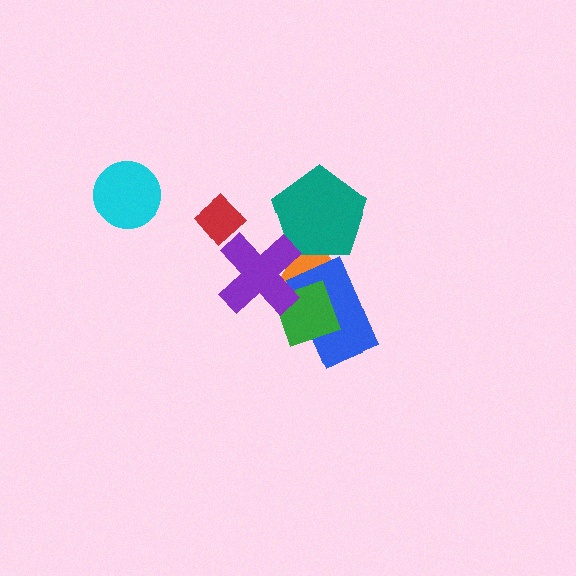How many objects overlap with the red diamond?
0 objects overlap with the red diamond.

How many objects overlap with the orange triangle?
4 objects overlap with the orange triangle.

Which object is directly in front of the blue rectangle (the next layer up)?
The green square is directly in front of the blue rectangle.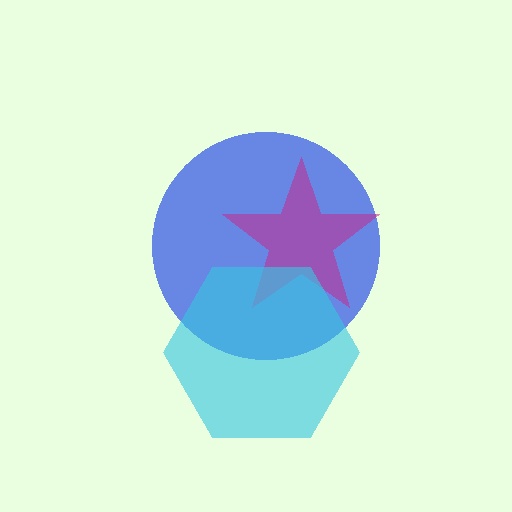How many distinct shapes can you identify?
There are 3 distinct shapes: a blue circle, a magenta star, a cyan hexagon.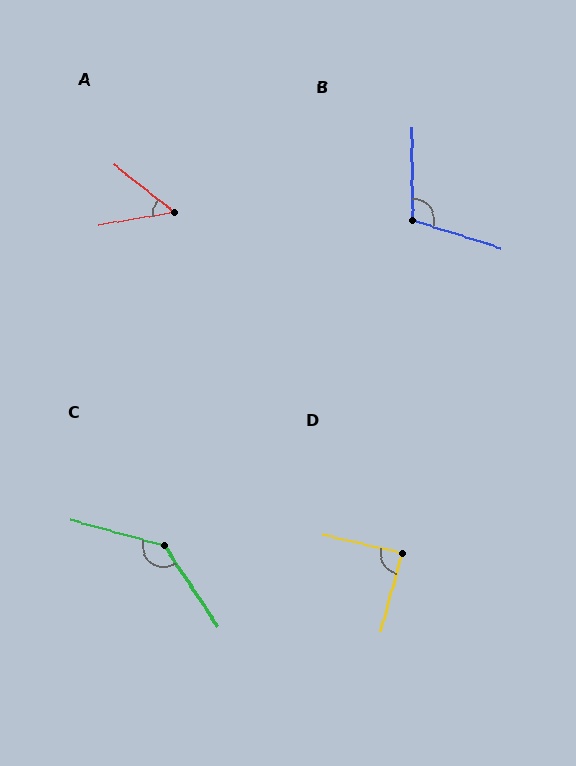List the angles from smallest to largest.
A (48°), D (88°), B (108°), C (139°).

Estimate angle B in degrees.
Approximately 108 degrees.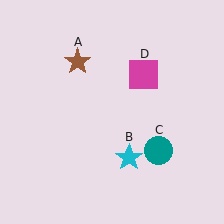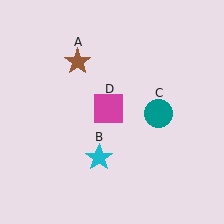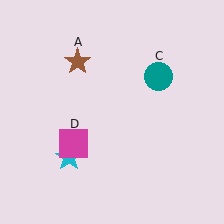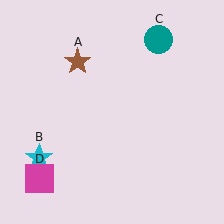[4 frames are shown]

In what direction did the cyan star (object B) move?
The cyan star (object B) moved left.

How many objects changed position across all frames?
3 objects changed position: cyan star (object B), teal circle (object C), magenta square (object D).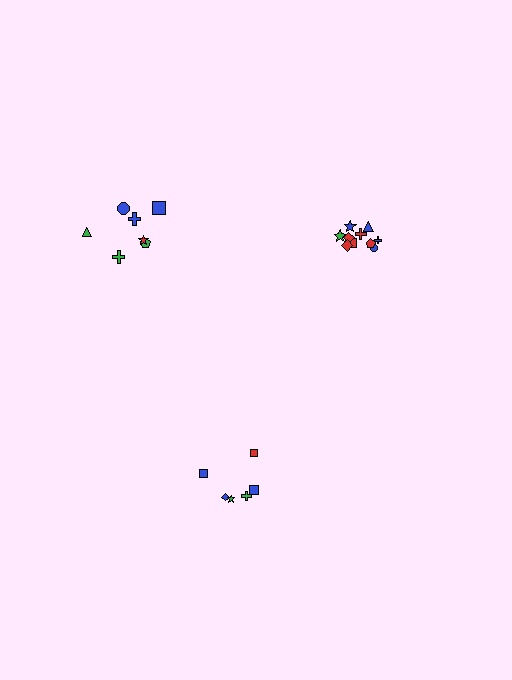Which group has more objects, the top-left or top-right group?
The top-right group.